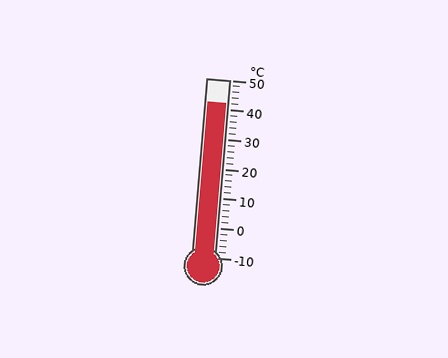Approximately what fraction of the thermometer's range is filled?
The thermometer is filled to approximately 85% of its range.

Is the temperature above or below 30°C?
The temperature is above 30°C.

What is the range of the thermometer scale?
The thermometer scale ranges from -10°C to 50°C.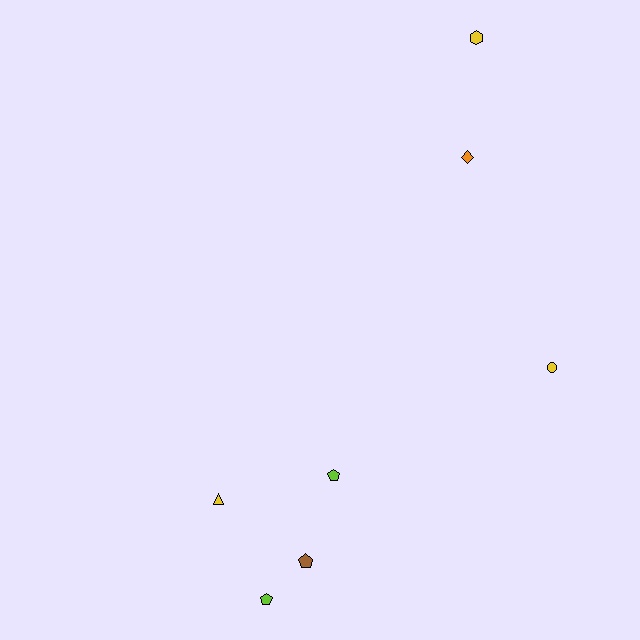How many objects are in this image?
There are 7 objects.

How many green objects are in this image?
There are no green objects.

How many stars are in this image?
There are no stars.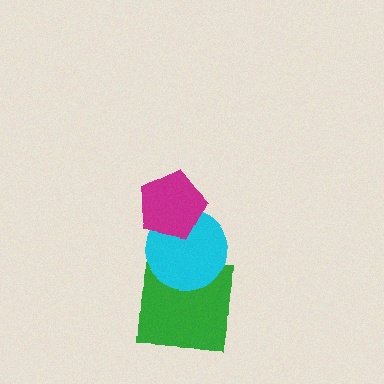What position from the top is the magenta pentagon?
The magenta pentagon is 1st from the top.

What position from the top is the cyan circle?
The cyan circle is 2nd from the top.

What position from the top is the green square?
The green square is 3rd from the top.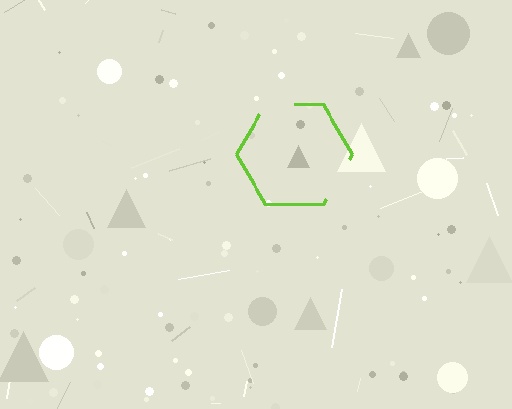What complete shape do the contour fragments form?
The contour fragments form a hexagon.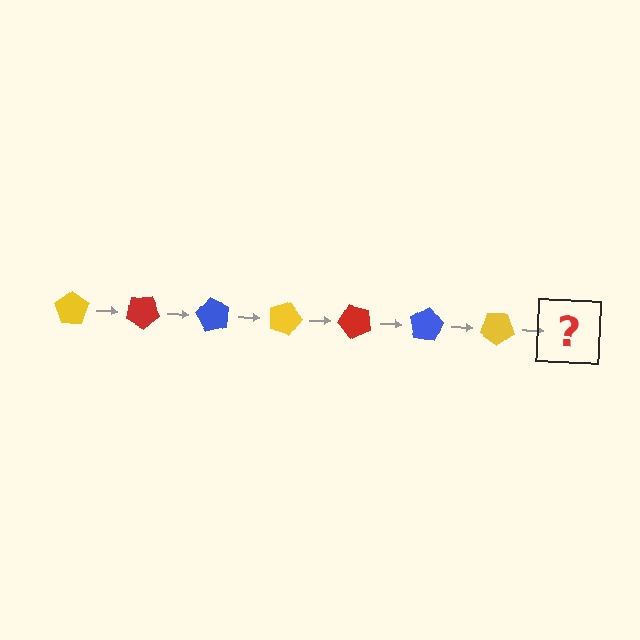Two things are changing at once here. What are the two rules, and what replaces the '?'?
The two rules are that it rotates 30 degrees each step and the color cycles through yellow, red, and blue. The '?' should be a red pentagon, rotated 210 degrees from the start.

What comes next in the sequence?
The next element should be a red pentagon, rotated 210 degrees from the start.